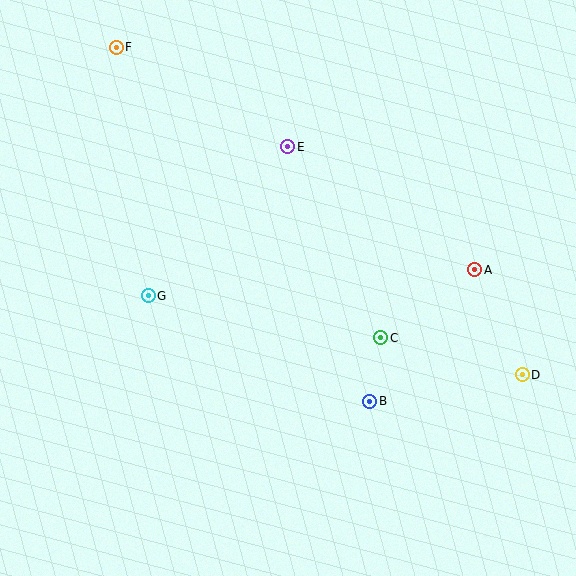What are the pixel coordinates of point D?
Point D is at (522, 375).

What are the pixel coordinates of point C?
Point C is at (381, 338).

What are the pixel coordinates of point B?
Point B is at (370, 401).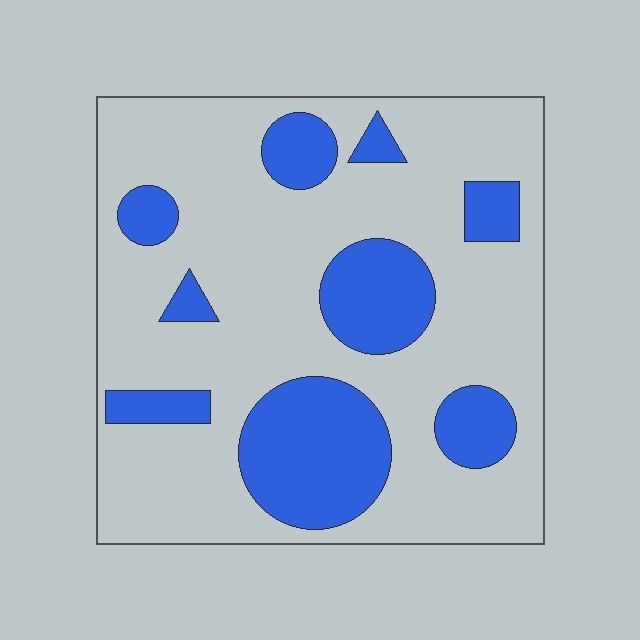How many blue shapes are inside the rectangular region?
9.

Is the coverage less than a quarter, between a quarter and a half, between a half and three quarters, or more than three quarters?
Between a quarter and a half.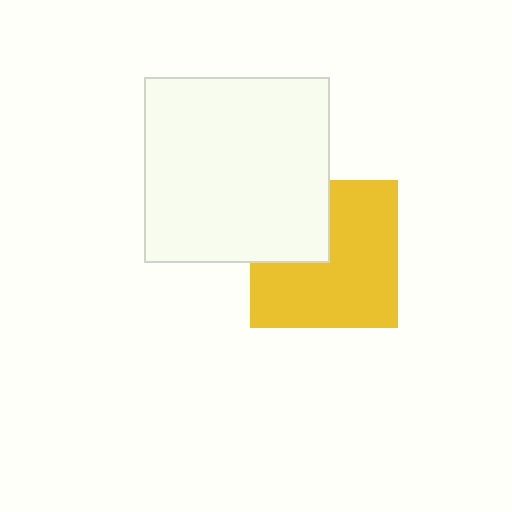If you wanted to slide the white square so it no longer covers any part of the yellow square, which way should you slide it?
Slide it toward the upper-left — that is the most direct way to separate the two shapes.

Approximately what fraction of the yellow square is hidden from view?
Roughly 31% of the yellow square is hidden behind the white square.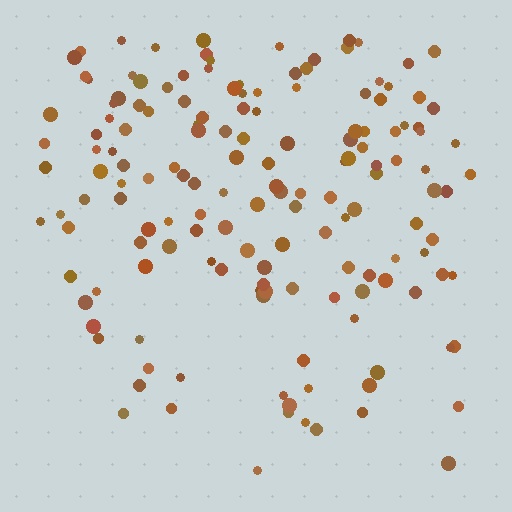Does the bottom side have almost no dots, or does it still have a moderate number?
Still a moderate number, just noticeably fewer than the top.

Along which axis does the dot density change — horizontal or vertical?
Vertical.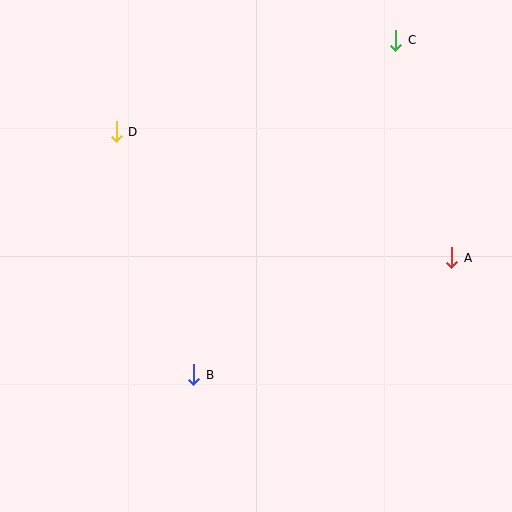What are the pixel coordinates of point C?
Point C is at (396, 40).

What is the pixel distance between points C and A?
The distance between C and A is 224 pixels.